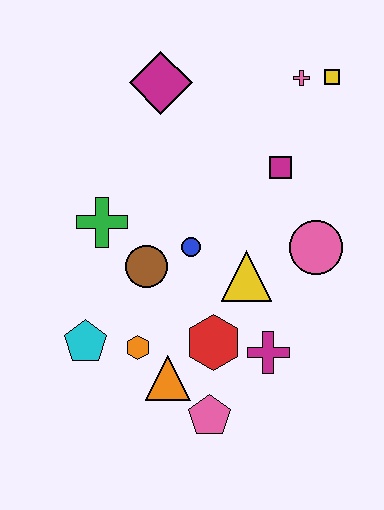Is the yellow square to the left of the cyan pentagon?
No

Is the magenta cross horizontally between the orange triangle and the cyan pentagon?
No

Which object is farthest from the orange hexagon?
The yellow square is farthest from the orange hexagon.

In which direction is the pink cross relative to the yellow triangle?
The pink cross is above the yellow triangle.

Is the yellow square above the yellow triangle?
Yes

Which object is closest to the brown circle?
The blue circle is closest to the brown circle.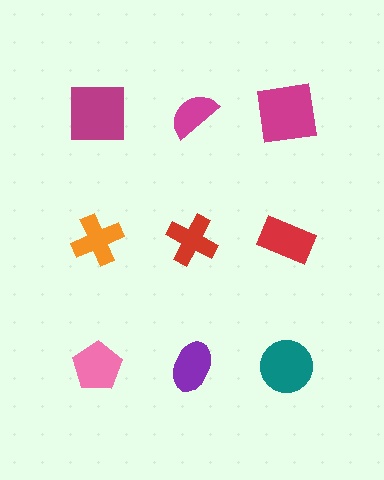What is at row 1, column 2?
A magenta semicircle.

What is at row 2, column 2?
A red cross.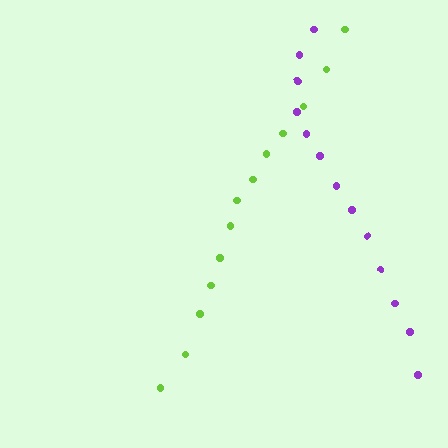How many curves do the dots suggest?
There are 2 distinct paths.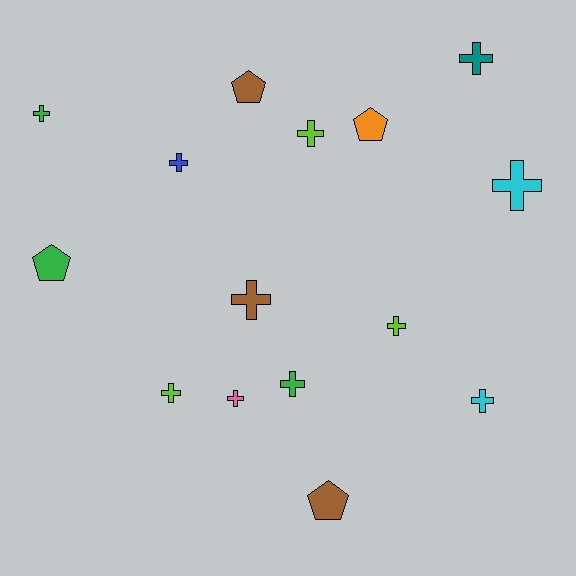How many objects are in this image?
There are 15 objects.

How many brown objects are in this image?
There are 3 brown objects.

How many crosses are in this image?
There are 11 crosses.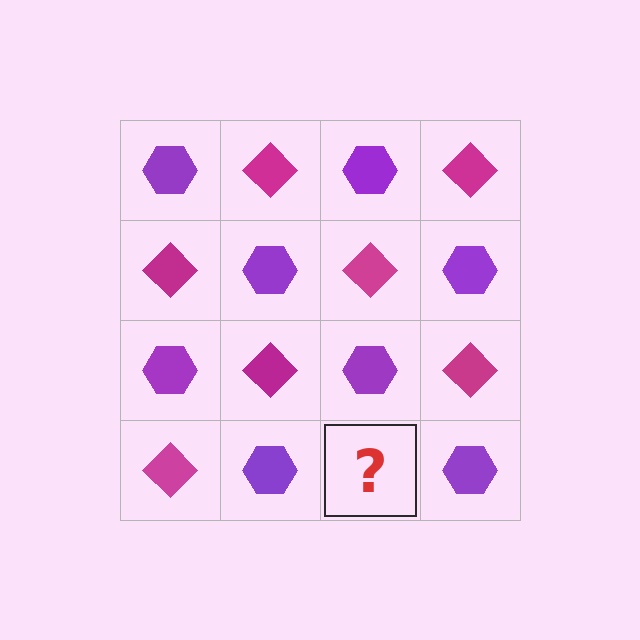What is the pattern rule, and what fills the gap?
The rule is that it alternates purple hexagon and magenta diamond in a checkerboard pattern. The gap should be filled with a magenta diamond.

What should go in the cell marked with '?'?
The missing cell should contain a magenta diamond.